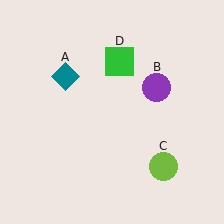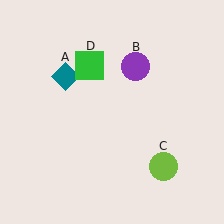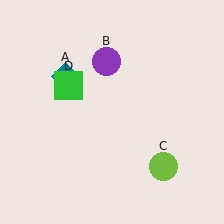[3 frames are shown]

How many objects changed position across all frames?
2 objects changed position: purple circle (object B), green square (object D).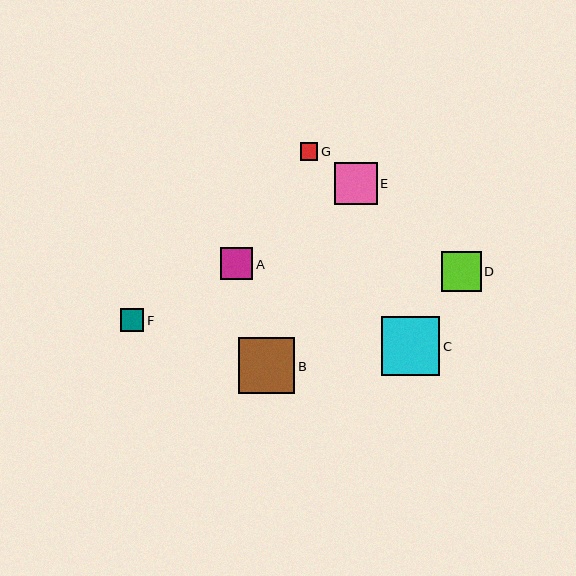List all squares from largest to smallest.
From largest to smallest: C, B, E, D, A, F, G.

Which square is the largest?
Square C is the largest with a size of approximately 58 pixels.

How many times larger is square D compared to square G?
Square D is approximately 2.3 times the size of square G.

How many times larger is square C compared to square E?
Square C is approximately 1.4 times the size of square E.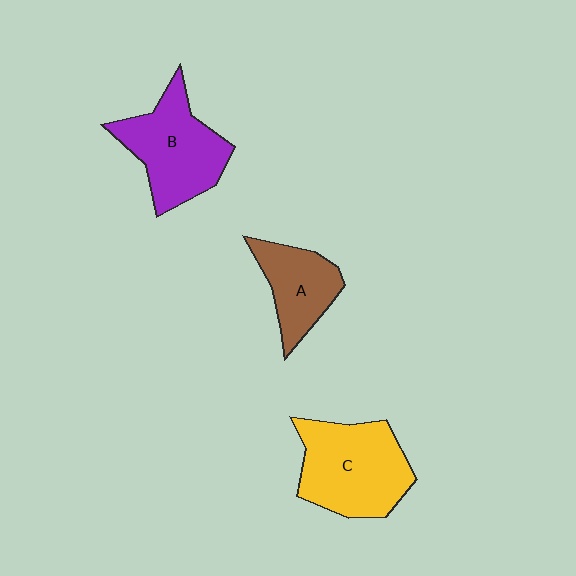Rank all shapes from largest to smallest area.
From largest to smallest: C (yellow), B (purple), A (brown).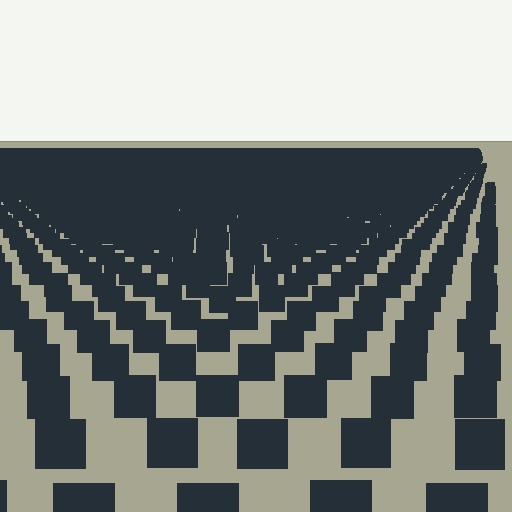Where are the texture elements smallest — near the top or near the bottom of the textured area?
Near the top.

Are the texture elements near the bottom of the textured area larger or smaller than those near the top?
Larger. Near the bottom, elements are closer to the viewer and appear at a bigger on-screen size.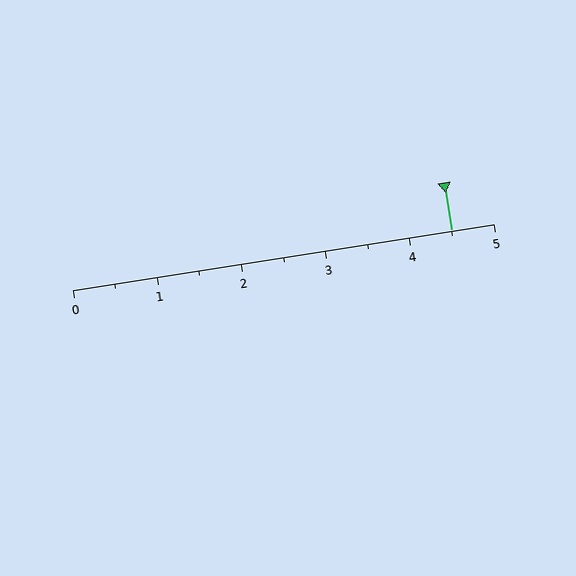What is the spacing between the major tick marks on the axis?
The major ticks are spaced 1 apart.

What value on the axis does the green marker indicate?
The marker indicates approximately 4.5.